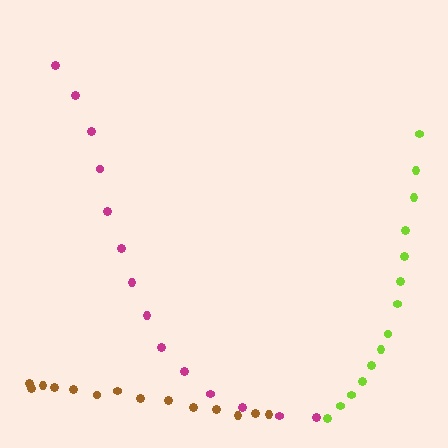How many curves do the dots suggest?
There are 3 distinct paths.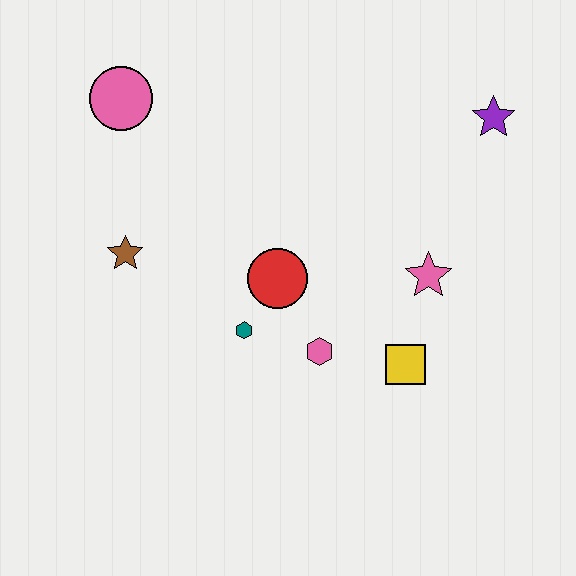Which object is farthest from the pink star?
The pink circle is farthest from the pink star.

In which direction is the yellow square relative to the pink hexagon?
The yellow square is to the right of the pink hexagon.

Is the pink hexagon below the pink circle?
Yes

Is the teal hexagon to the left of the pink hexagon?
Yes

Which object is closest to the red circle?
The teal hexagon is closest to the red circle.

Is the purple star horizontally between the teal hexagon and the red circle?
No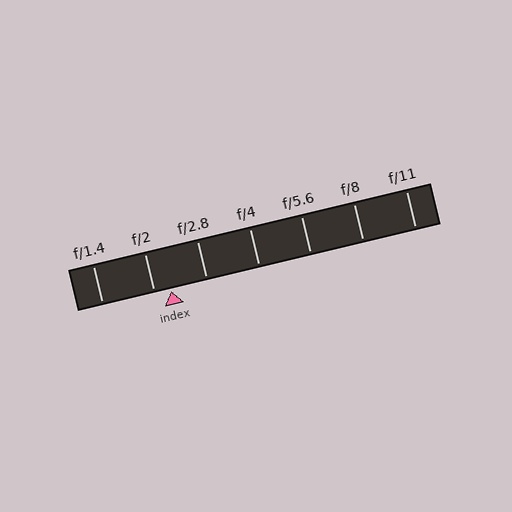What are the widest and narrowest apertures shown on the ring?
The widest aperture shown is f/1.4 and the narrowest is f/11.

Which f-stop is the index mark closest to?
The index mark is closest to f/2.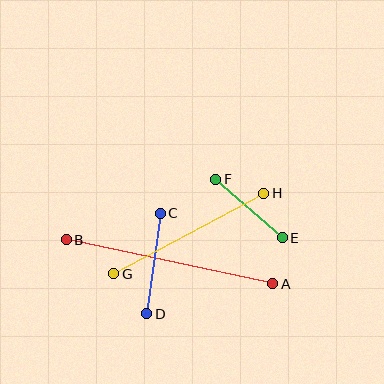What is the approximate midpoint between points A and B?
The midpoint is at approximately (170, 262) pixels.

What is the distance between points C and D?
The distance is approximately 101 pixels.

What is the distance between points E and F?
The distance is approximately 89 pixels.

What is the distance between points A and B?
The distance is approximately 211 pixels.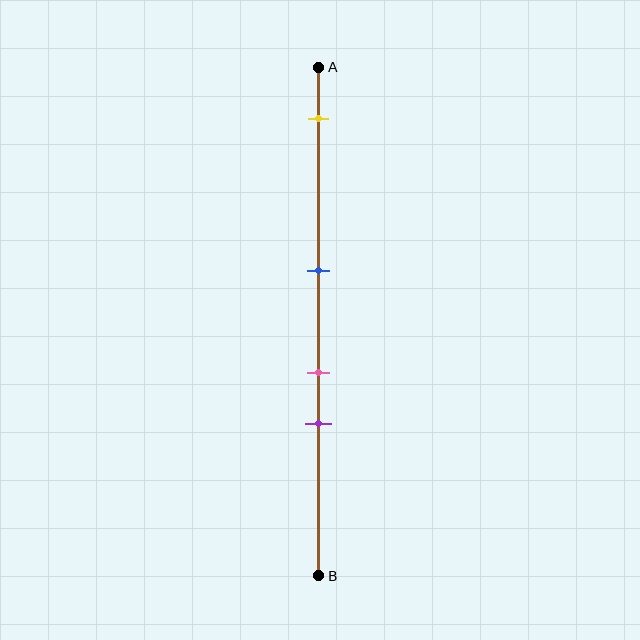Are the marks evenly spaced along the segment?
No, the marks are not evenly spaced.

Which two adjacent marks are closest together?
The pink and purple marks are the closest adjacent pair.